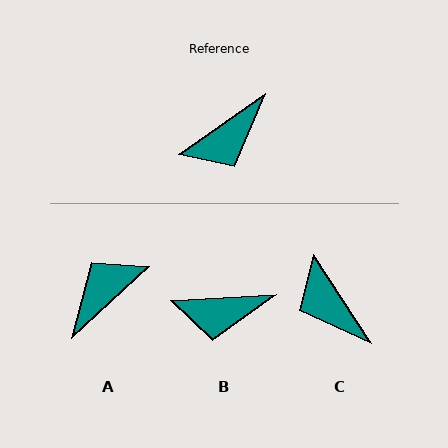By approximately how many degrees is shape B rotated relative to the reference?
Approximately 32 degrees clockwise.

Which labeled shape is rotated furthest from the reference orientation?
A, about 172 degrees away.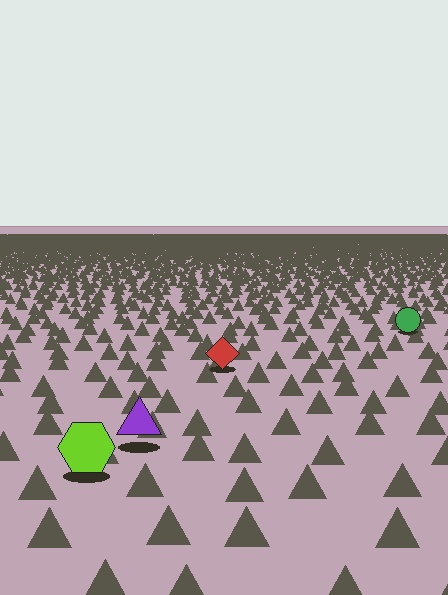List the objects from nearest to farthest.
From nearest to farthest: the lime hexagon, the purple triangle, the red diamond, the green circle.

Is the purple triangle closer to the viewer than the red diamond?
Yes. The purple triangle is closer — you can tell from the texture gradient: the ground texture is coarser near it.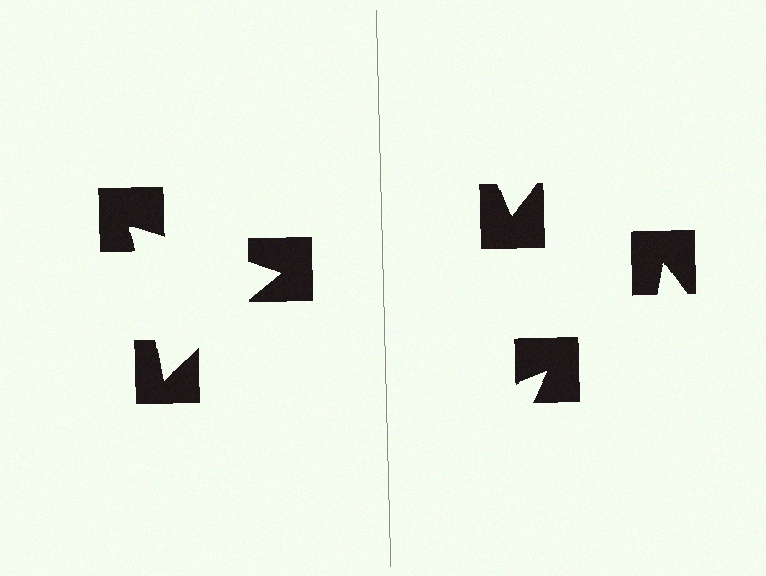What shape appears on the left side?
An illusory triangle.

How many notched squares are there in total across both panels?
6 — 3 on each side.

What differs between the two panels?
The notched squares are positioned identically on both sides; only the wedge orientations differ. On the left they align to a triangle; on the right they are misaligned.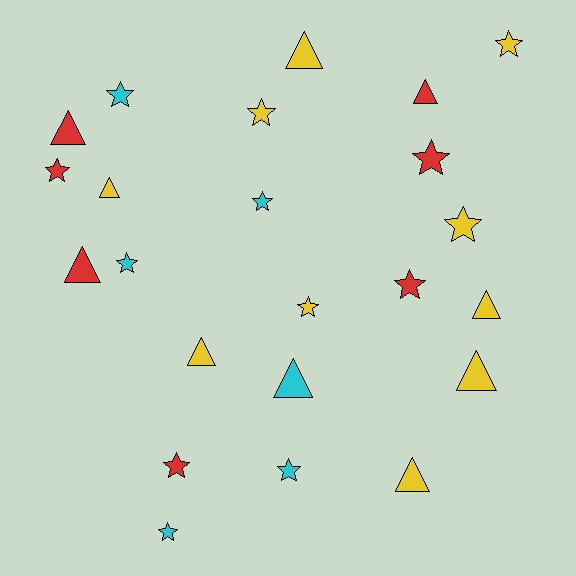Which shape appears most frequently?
Star, with 13 objects.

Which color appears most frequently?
Yellow, with 10 objects.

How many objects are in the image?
There are 23 objects.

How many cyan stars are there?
There are 5 cyan stars.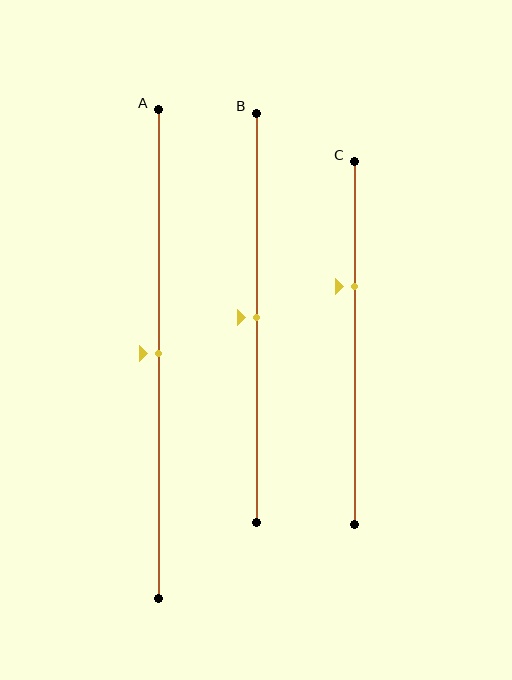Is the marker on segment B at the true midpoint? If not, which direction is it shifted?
Yes, the marker on segment B is at the true midpoint.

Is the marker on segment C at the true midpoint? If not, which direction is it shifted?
No, the marker on segment C is shifted upward by about 16% of the segment length.